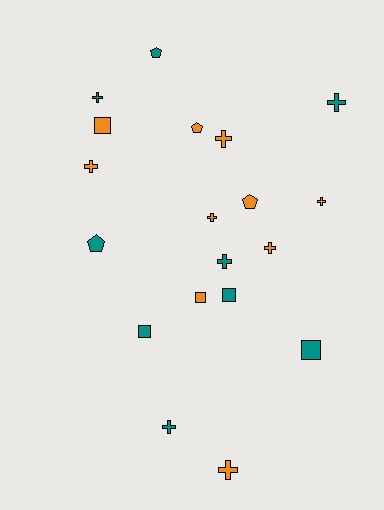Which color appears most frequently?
Orange, with 10 objects.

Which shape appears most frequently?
Cross, with 10 objects.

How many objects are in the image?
There are 19 objects.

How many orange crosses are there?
There are 6 orange crosses.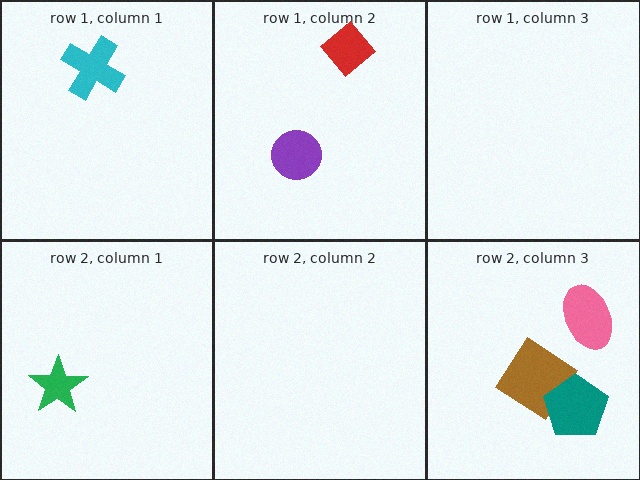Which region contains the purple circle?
The row 1, column 2 region.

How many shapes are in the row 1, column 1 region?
1.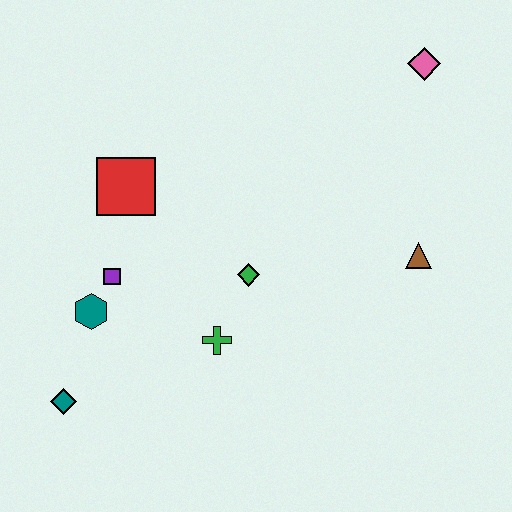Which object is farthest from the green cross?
The pink diamond is farthest from the green cross.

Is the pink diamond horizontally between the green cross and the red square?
No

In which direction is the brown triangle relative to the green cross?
The brown triangle is to the right of the green cross.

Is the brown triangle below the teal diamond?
No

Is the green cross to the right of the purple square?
Yes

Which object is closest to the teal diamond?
The teal hexagon is closest to the teal diamond.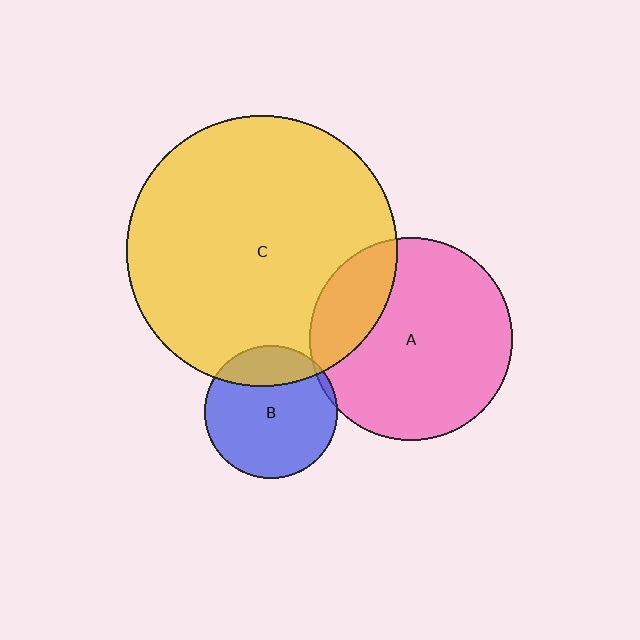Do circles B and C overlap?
Yes.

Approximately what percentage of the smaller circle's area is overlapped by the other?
Approximately 20%.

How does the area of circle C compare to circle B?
Approximately 4.2 times.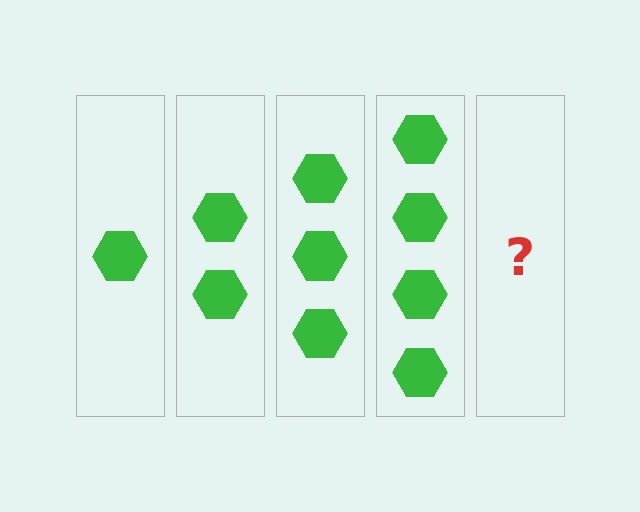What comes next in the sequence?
The next element should be 5 hexagons.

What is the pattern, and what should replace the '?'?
The pattern is that each step adds one more hexagon. The '?' should be 5 hexagons.